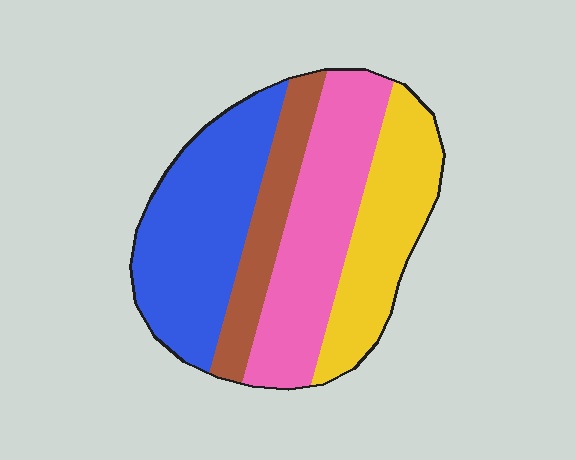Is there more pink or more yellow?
Pink.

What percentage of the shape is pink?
Pink covers around 30% of the shape.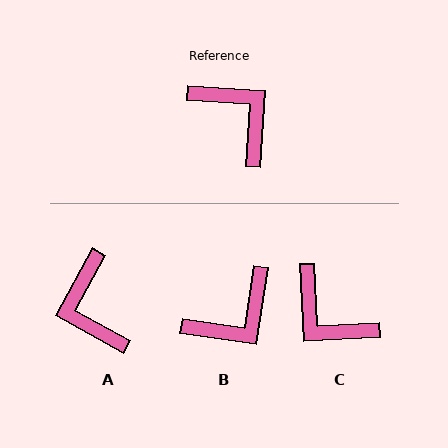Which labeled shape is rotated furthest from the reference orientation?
C, about 174 degrees away.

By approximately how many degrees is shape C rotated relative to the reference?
Approximately 174 degrees clockwise.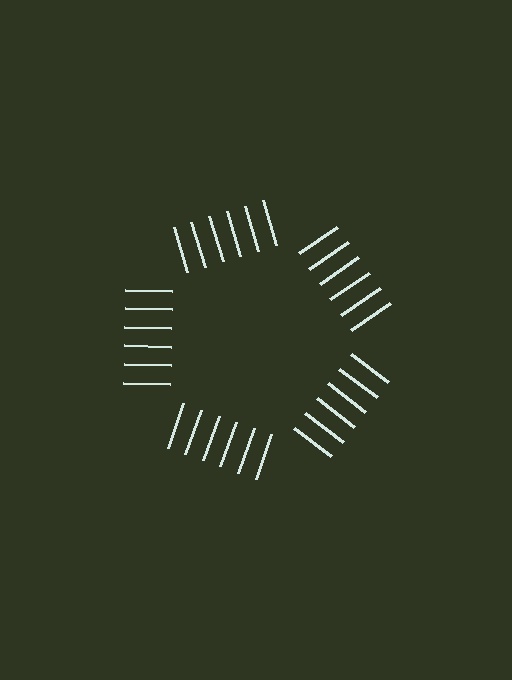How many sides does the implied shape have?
5 sides — the line-ends trace a pentagon.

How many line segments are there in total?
30 — 6 along each of the 5 edges.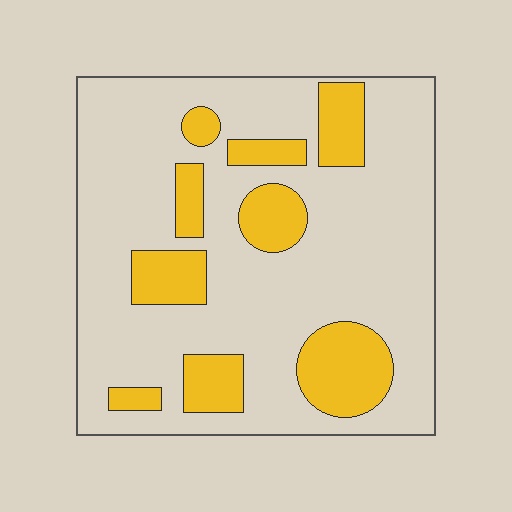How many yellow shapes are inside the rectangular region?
9.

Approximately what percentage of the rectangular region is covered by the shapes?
Approximately 25%.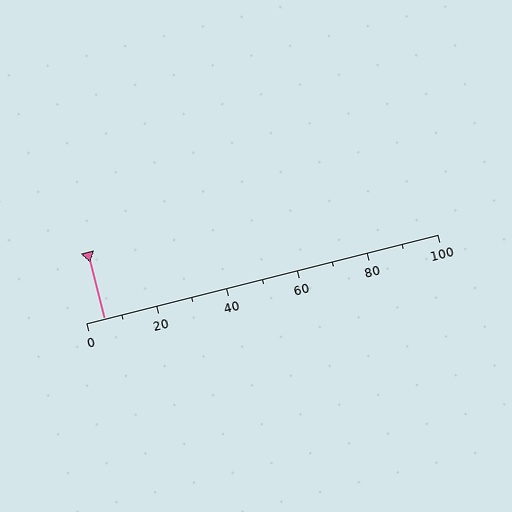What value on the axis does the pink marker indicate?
The marker indicates approximately 5.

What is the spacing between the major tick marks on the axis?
The major ticks are spaced 20 apart.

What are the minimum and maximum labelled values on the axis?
The axis runs from 0 to 100.